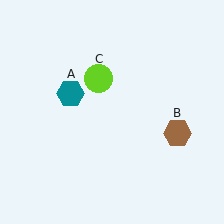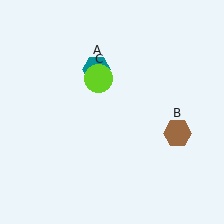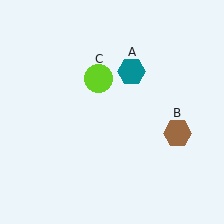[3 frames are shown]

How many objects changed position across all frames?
1 object changed position: teal hexagon (object A).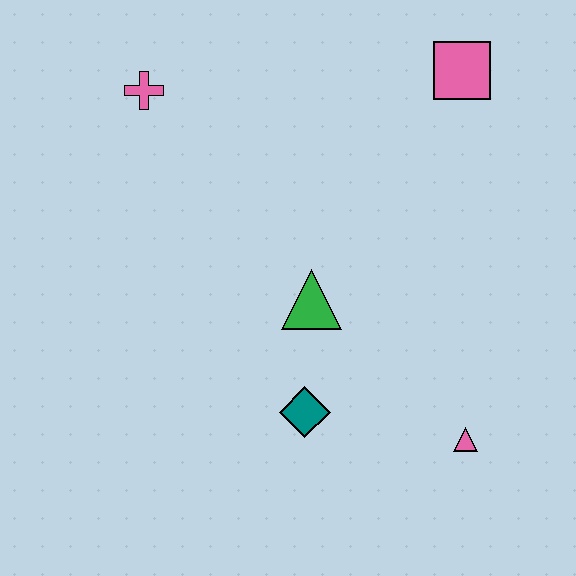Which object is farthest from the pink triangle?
The pink cross is farthest from the pink triangle.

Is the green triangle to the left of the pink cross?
No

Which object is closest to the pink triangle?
The teal diamond is closest to the pink triangle.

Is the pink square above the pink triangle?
Yes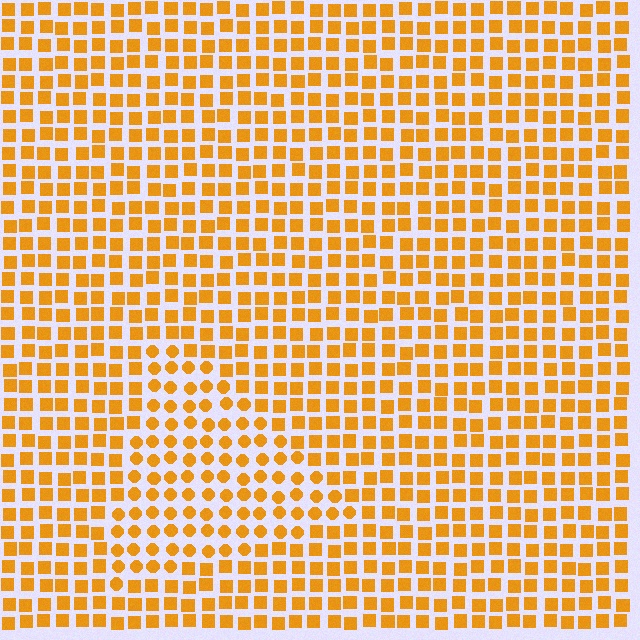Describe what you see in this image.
The image is filled with small orange elements arranged in a uniform grid. A triangle-shaped region contains circles, while the surrounding area contains squares. The boundary is defined purely by the change in element shape.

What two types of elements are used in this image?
The image uses circles inside the triangle region and squares outside it.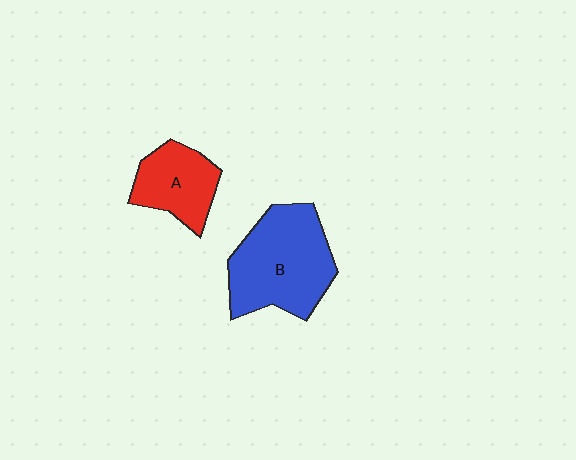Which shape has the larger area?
Shape B (blue).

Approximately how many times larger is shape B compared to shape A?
Approximately 1.7 times.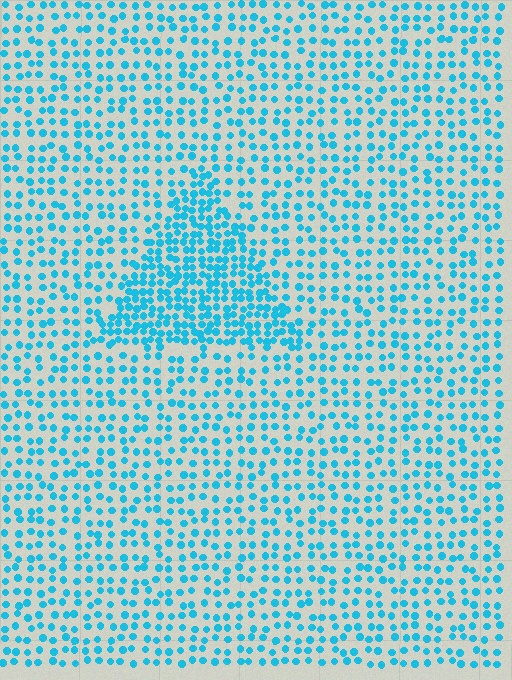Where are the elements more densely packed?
The elements are more densely packed inside the triangle boundary.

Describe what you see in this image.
The image contains small cyan elements arranged at two different densities. A triangle-shaped region is visible where the elements are more densely packed than the surrounding area.